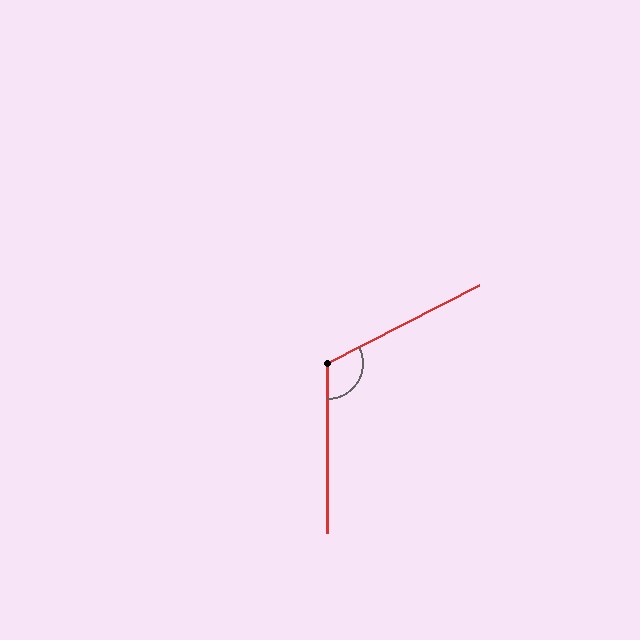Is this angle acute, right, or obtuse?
It is obtuse.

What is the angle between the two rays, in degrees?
Approximately 117 degrees.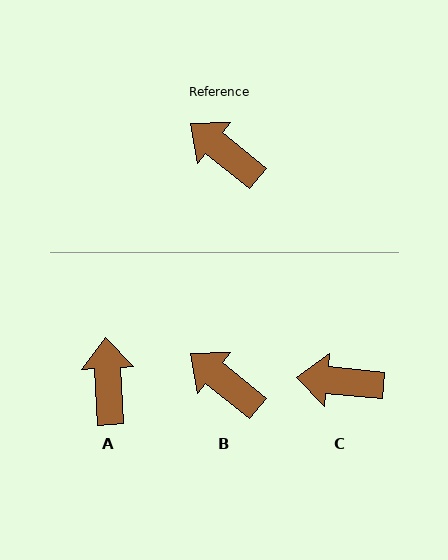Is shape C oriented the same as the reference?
No, it is off by about 34 degrees.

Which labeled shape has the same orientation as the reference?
B.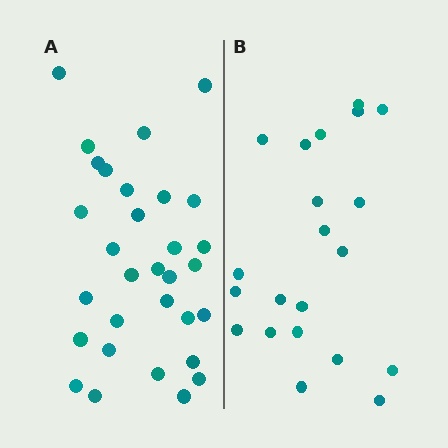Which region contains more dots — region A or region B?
Region A (the left region) has more dots.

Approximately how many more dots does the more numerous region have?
Region A has roughly 10 or so more dots than region B.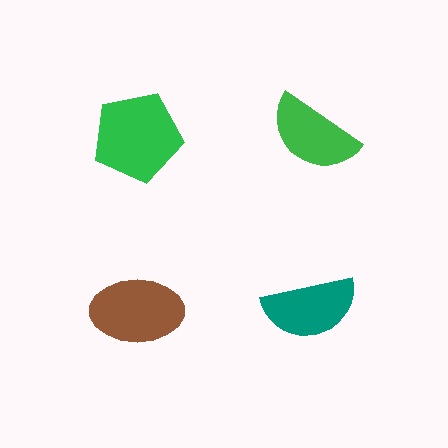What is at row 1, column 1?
A green pentagon.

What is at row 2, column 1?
A brown ellipse.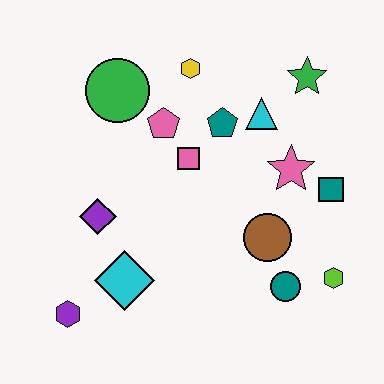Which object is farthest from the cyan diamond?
The green star is farthest from the cyan diamond.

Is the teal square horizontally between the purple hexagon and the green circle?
No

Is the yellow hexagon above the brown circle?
Yes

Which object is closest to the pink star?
The teal square is closest to the pink star.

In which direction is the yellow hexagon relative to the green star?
The yellow hexagon is to the left of the green star.